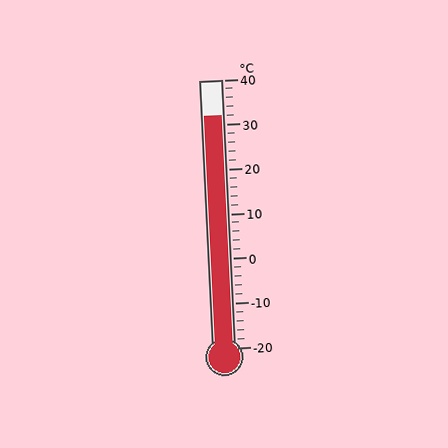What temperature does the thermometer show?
The thermometer shows approximately 32°C.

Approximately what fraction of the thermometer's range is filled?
The thermometer is filled to approximately 85% of its range.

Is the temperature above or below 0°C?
The temperature is above 0°C.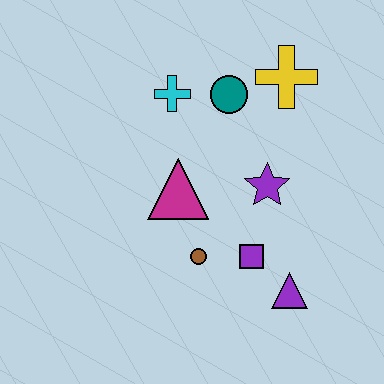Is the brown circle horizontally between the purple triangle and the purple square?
No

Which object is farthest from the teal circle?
The purple triangle is farthest from the teal circle.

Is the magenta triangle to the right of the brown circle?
No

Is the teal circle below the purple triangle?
No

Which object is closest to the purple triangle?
The purple square is closest to the purple triangle.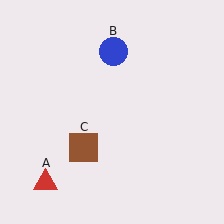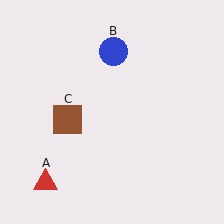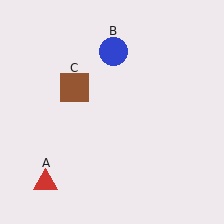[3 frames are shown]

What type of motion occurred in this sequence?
The brown square (object C) rotated clockwise around the center of the scene.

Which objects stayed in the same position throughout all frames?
Red triangle (object A) and blue circle (object B) remained stationary.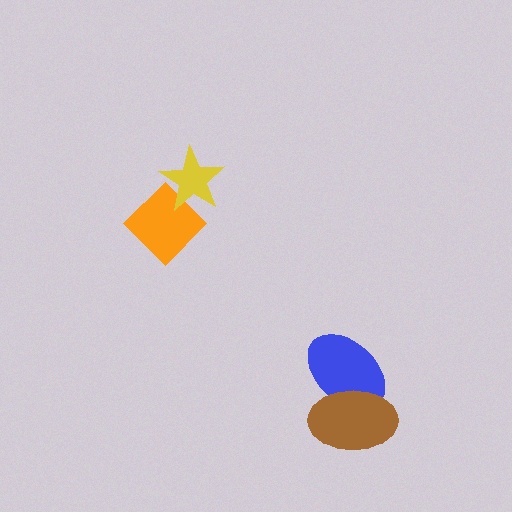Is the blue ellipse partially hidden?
Yes, it is partially covered by another shape.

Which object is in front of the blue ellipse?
The brown ellipse is in front of the blue ellipse.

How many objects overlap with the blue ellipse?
1 object overlaps with the blue ellipse.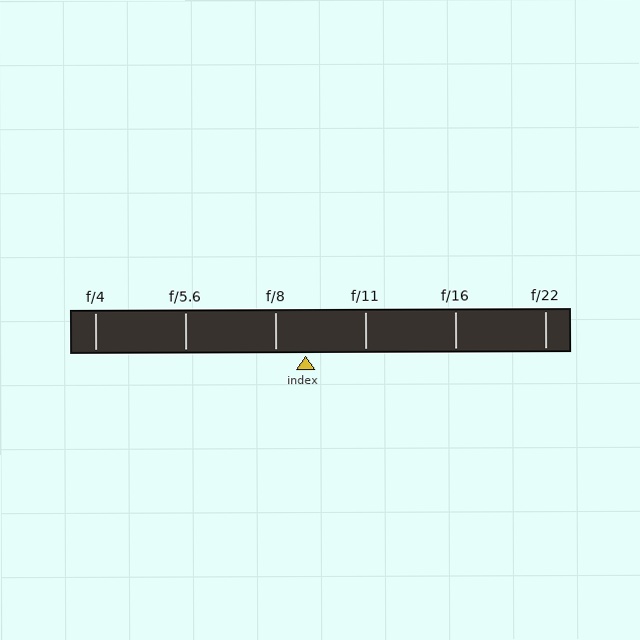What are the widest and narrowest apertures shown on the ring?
The widest aperture shown is f/4 and the narrowest is f/22.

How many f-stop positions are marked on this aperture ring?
There are 6 f-stop positions marked.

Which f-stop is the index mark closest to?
The index mark is closest to f/8.